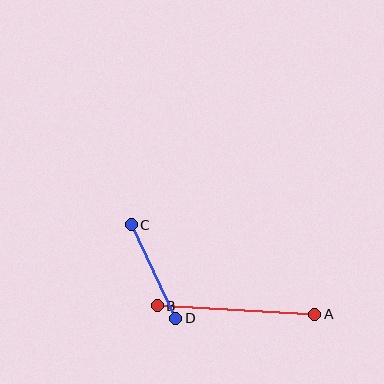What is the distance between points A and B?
The distance is approximately 158 pixels.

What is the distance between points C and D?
The distance is approximately 103 pixels.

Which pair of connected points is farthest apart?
Points A and B are farthest apart.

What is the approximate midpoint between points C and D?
The midpoint is at approximately (154, 271) pixels.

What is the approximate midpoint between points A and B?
The midpoint is at approximately (236, 310) pixels.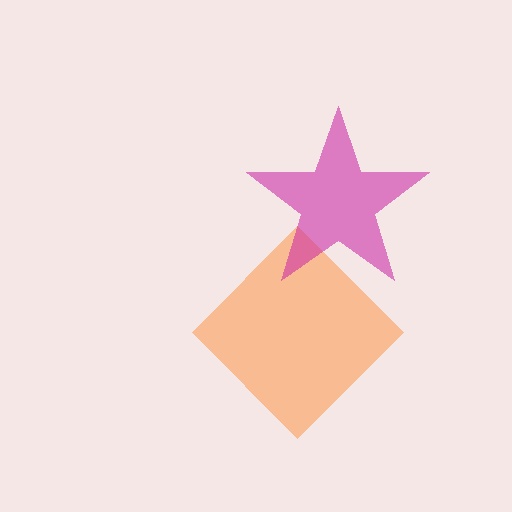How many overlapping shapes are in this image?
There are 2 overlapping shapes in the image.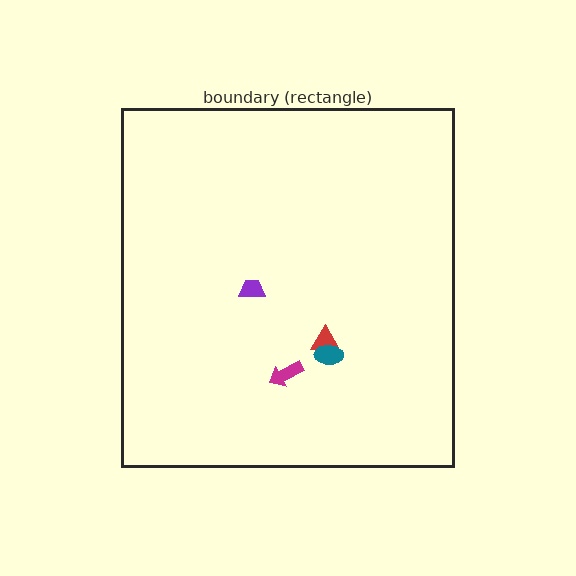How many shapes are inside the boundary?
4 inside, 0 outside.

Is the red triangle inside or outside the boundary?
Inside.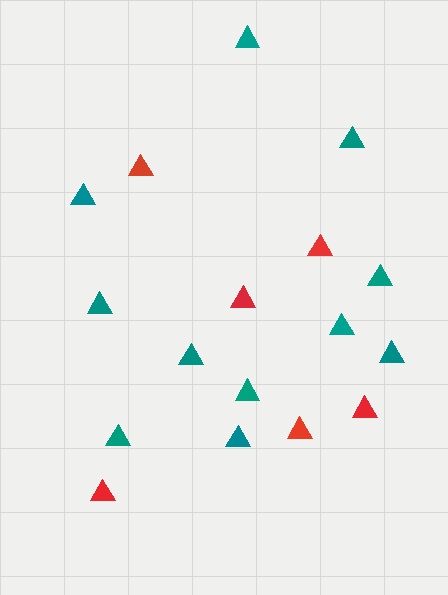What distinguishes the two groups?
There are 2 groups: one group of teal triangles (11) and one group of red triangles (6).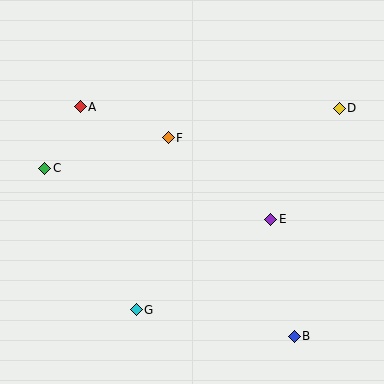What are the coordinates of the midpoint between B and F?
The midpoint between B and F is at (231, 237).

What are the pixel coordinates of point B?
Point B is at (294, 336).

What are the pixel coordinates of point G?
Point G is at (136, 310).